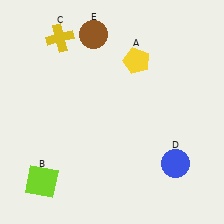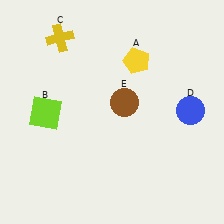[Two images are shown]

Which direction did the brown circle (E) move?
The brown circle (E) moved down.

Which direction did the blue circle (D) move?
The blue circle (D) moved up.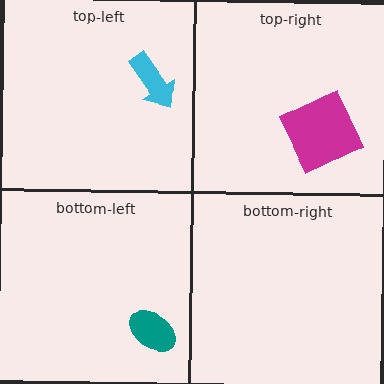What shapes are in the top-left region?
The cyan arrow.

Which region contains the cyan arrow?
The top-left region.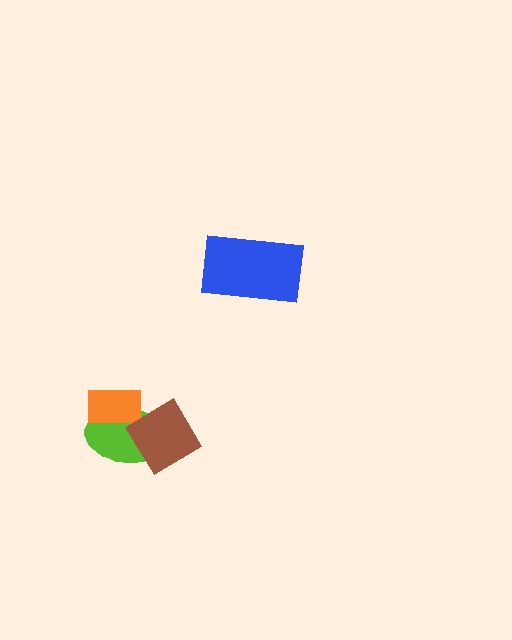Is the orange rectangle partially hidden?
Yes, it is partially covered by another shape.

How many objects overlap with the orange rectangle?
2 objects overlap with the orange rectangle.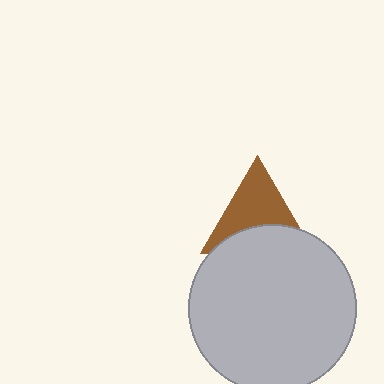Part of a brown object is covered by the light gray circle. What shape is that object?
It is a triangle.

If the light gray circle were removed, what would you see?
You would see the complete brown triangle.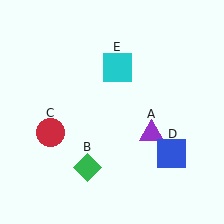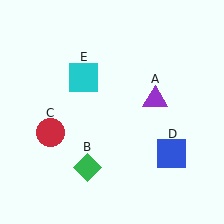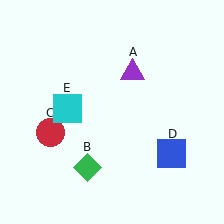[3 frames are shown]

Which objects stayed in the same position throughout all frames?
Green diamond (object B) and red circle (object C) and blue square (object D) remained stationary.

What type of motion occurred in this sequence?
The purple triangle (object A), cyan square (object E) rotated counterclockwise around the center of the scene.